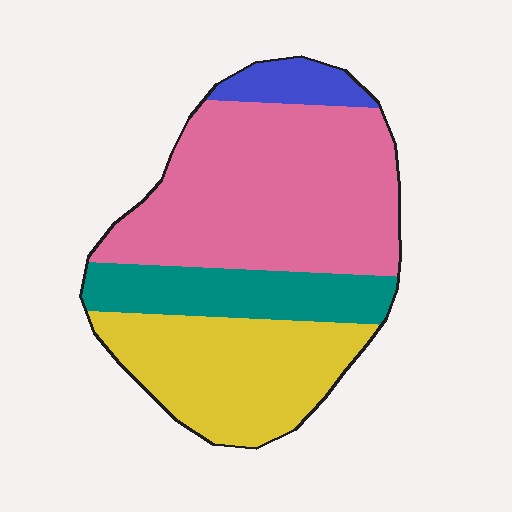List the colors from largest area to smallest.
From largest to smallest: pink, yellow, teal, blue.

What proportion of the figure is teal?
Teal covers roughly 15% of the figure.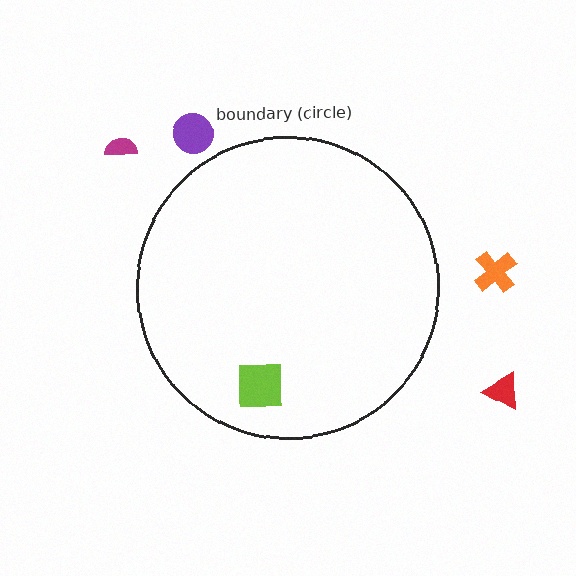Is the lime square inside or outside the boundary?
Inside.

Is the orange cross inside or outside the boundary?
Outside.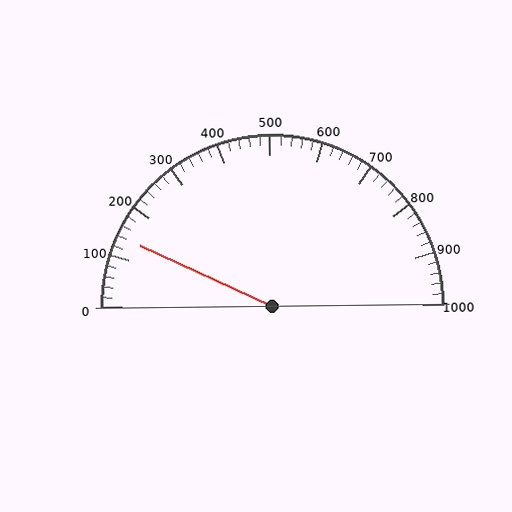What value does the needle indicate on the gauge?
The needle indicates approximately 140.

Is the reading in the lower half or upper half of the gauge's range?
The reading is in the lower half of the range (0 to 1000).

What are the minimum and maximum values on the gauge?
The gauge ranges from 0 to 1000.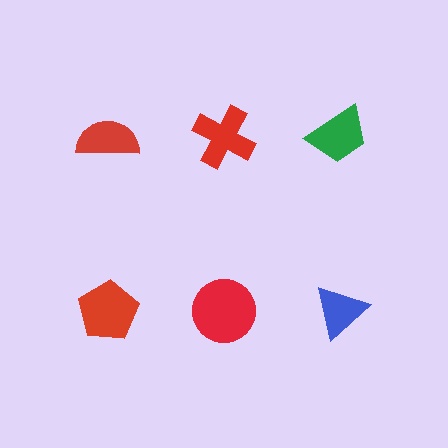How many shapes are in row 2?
3 shapes.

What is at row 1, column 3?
A green trapezoid.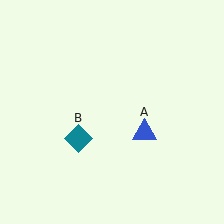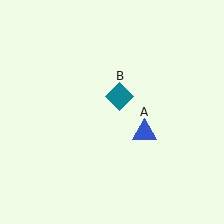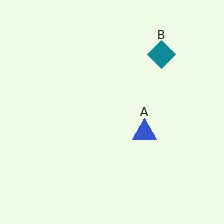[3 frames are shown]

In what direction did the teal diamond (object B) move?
The teal diamond (object B) moved up and to the right.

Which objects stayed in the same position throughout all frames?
Blue triangle (object A) remained stationary.